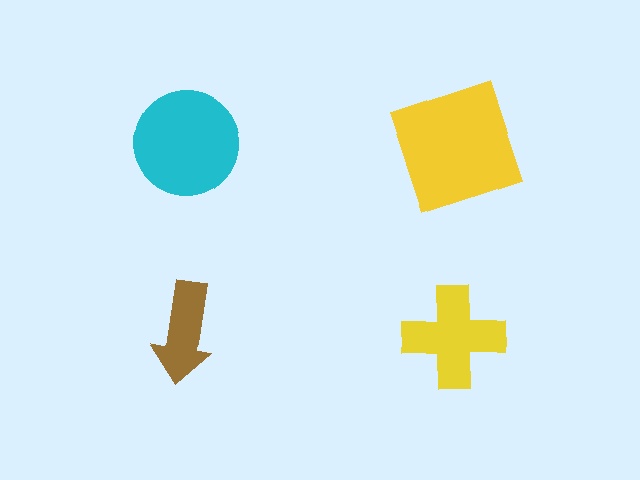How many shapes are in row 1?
2 shapes.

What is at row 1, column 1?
A cyan circle.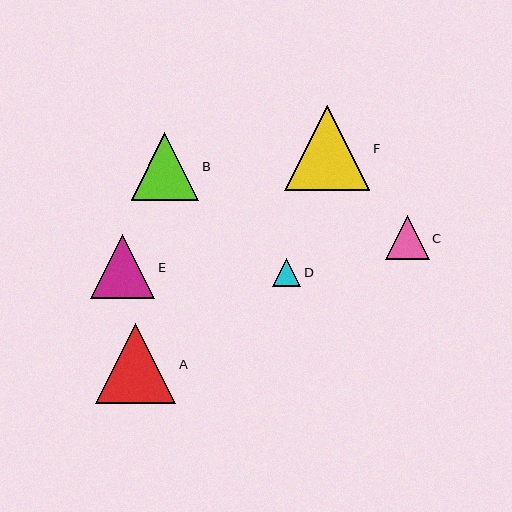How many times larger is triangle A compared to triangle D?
Triangle A is approximately 2.9 times the size of triangle D.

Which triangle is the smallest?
Triangle D is the smallest with a size of approximately 28 pixels.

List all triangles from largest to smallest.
From largest to smallest: F, A, B, E, C, D.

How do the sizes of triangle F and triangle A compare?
Triangle F and triangle A are approximately the same size.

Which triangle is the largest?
Triangle F is the largest with a size of approximately 85 pixels.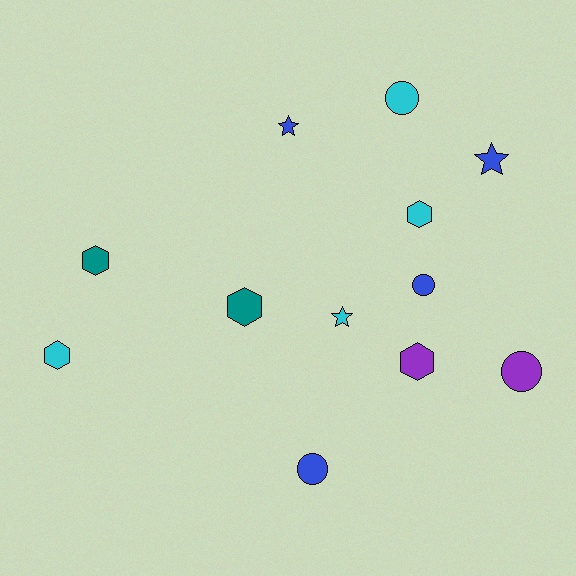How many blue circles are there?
There are 2 blue circles.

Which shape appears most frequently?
Hexagon, with 5 objects.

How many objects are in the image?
There are 12 objects.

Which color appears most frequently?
Cyan, with 4 objects.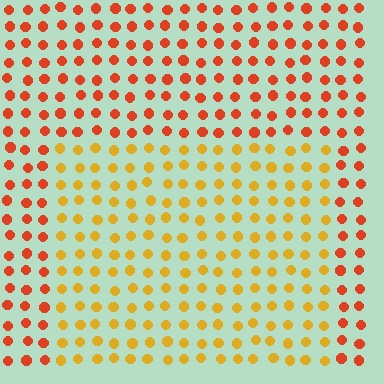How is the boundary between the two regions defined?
The boundary is defined purely by a slight shift in hue (about 35 degrees). Spacing, size, and orientation are identical on both sides.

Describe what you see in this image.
The image is filled with small red elements in a uniform arrangement. A rectangle-shaped region is visible where the elements are tinted to a slightly different hue, forming a subtle color boundary.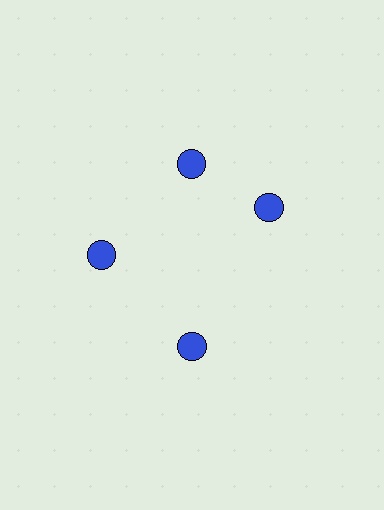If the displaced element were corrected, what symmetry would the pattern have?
It would have 4-fold rotational symmetry — the pattern would map onto itself every 90 degrees.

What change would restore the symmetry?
The symmetry would be restored by rotating it back into even spacing with its neighbors so that all 4 circles sit at equal angles and equal distance from the center.